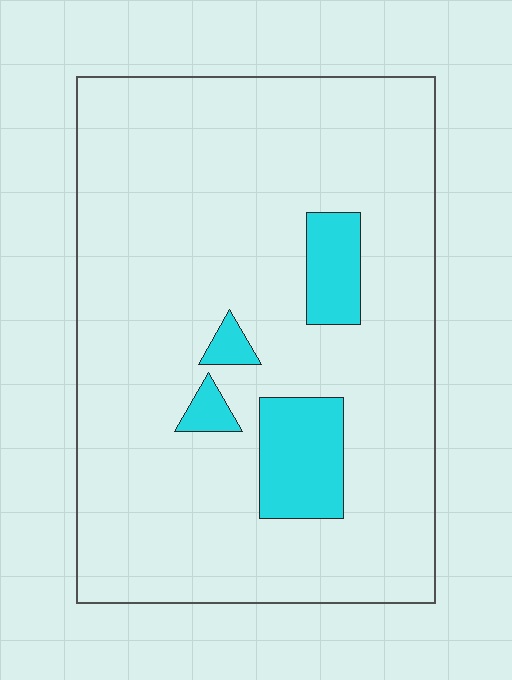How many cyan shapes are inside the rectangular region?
4.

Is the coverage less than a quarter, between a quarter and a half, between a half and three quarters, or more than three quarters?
Less than a quarter.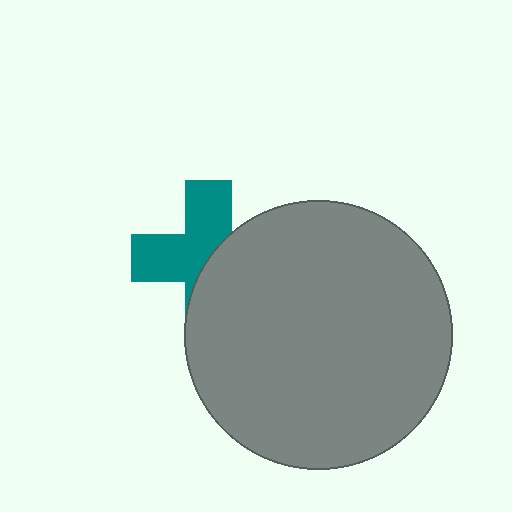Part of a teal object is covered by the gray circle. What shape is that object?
It is a cross.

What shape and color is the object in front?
The object in front is a gray circle.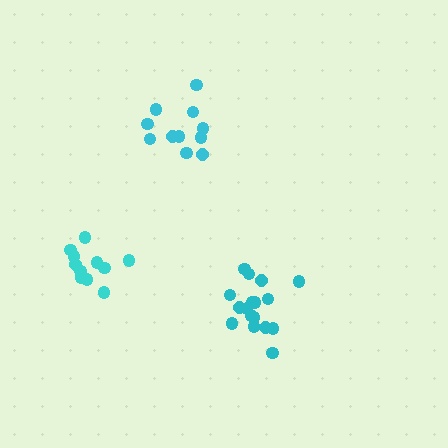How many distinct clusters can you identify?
There are 3 distinct clusters.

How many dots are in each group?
Group 1: 17 dots, Group 2: 11 dots, Group 3: 11 dots (39 total).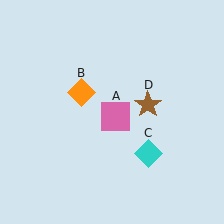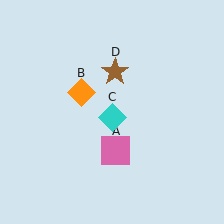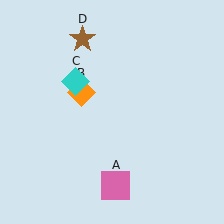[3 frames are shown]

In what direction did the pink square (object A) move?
The pink square (object A) moved down.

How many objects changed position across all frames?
3 objects changed position: pink square (object A), cyan diamond (object C), brown star (object D).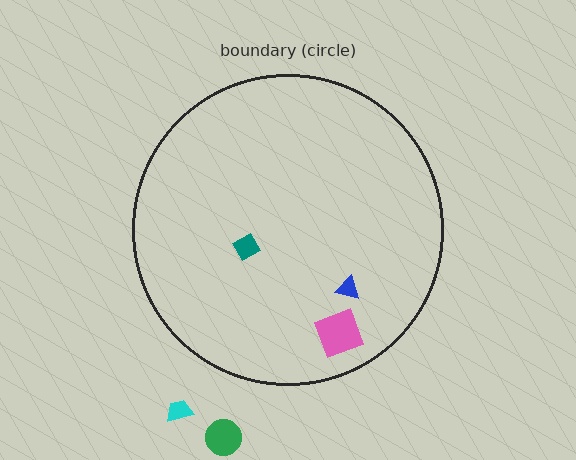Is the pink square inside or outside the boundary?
Inside.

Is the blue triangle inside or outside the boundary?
Inside.